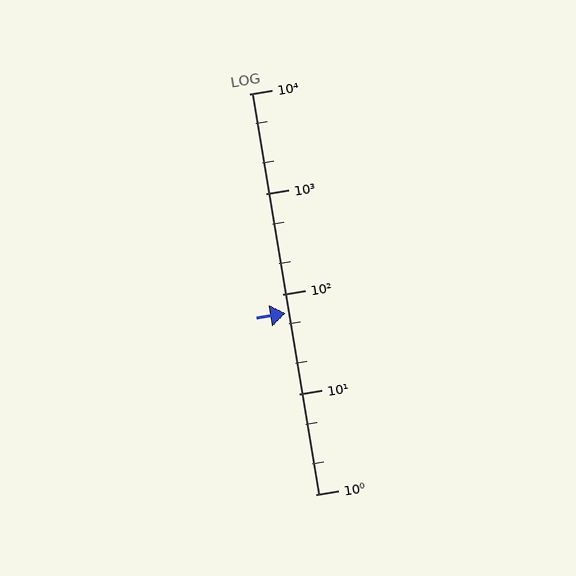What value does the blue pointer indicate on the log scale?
The pointer indicates approximately 64.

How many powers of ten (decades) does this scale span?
The scale spans 4 decades, from 1 to 10000.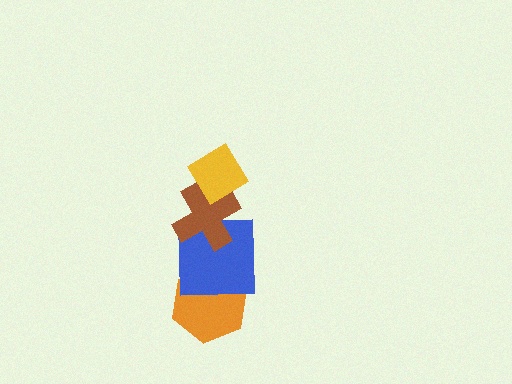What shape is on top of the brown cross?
The yellow diamond is on top of the brown cross.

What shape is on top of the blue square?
The brown cross is on top of the blue square.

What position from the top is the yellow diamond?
The yellow diamond is 1st from the top.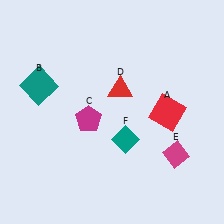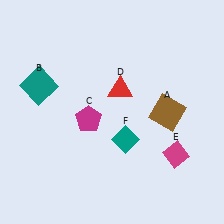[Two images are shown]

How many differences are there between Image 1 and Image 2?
There is 1 difference between the two images.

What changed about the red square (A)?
In Image 1, A is red. In Image 2, it changed to brown.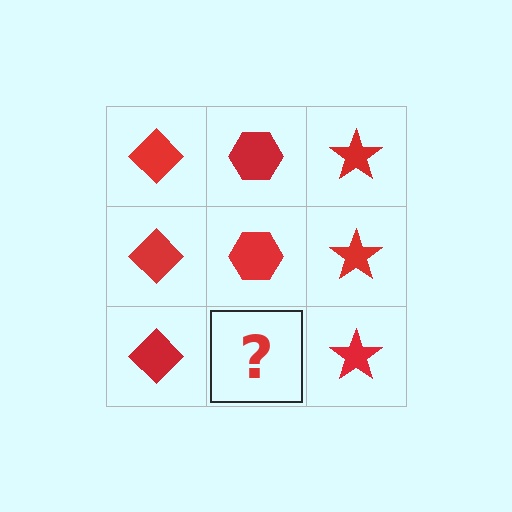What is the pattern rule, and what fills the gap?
The rule is that each column has a consistent shape. The gap should be filled with a red hexagon.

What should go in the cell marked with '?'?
The missing cell should contain a red hexagon.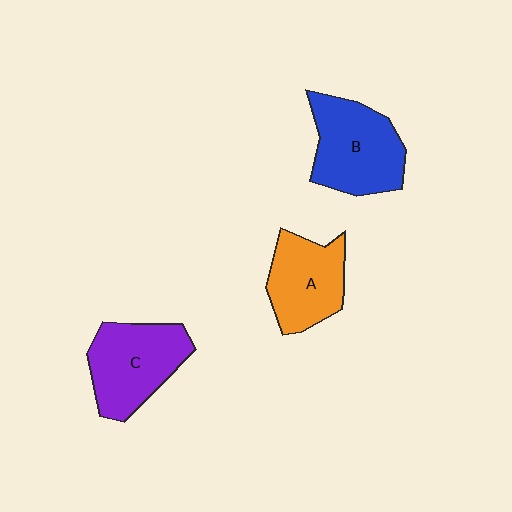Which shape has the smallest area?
Shape A (orange).